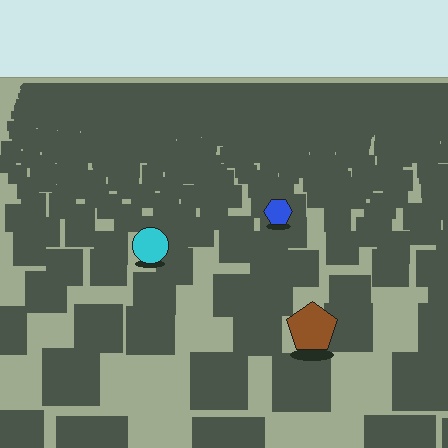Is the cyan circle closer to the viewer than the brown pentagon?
No. The brown pentagon is closer — you can tell from the texture gradient: the ground texture is coarser near it.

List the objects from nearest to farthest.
From nearest to farthest: the brown pentagon, the cyan circle, the blue hexagon.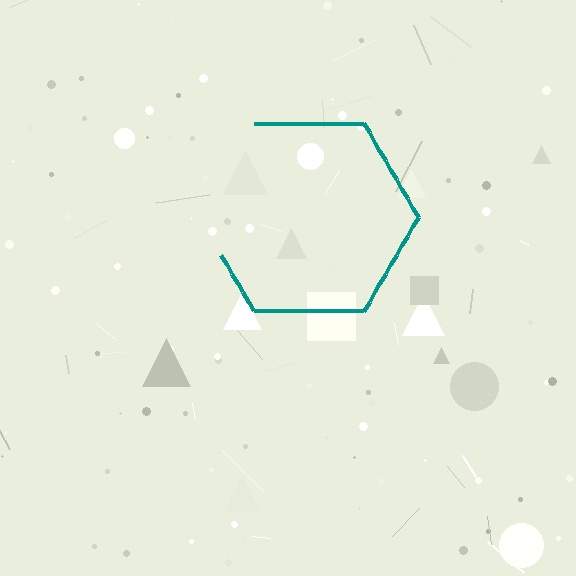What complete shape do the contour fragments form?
The contour fragments form a hexagon.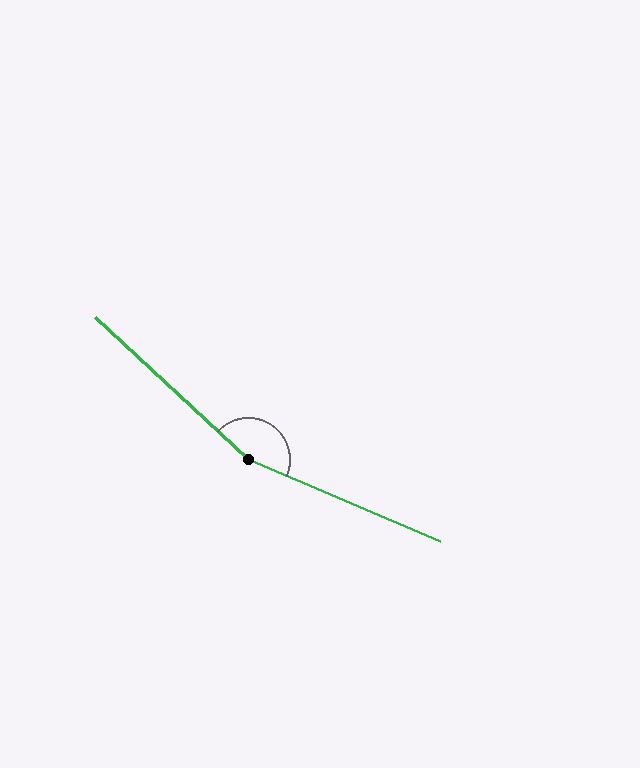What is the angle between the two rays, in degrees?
Approximately 160 degrees.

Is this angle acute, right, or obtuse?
It is obtuse.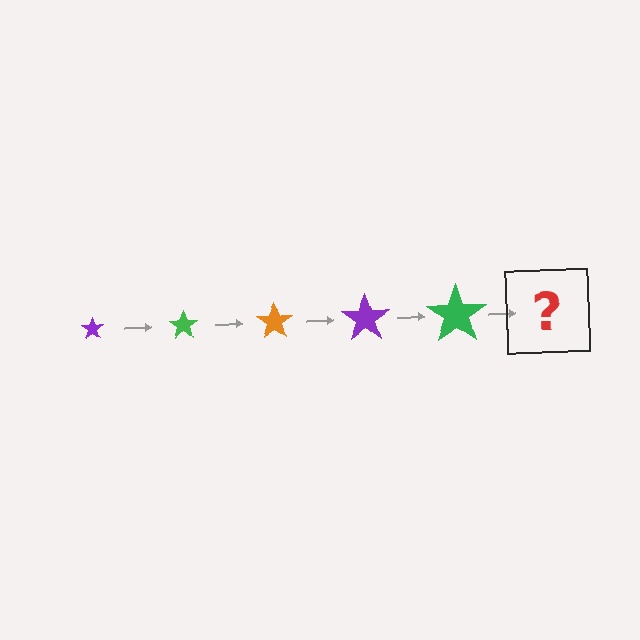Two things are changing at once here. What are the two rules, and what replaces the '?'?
The two rules are that the star grows larger each step and the color cycles through purple, green, and orange. The '?' should be an orange star, larger than the previous one.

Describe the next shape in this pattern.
It should be an orange star, larger than the previous one.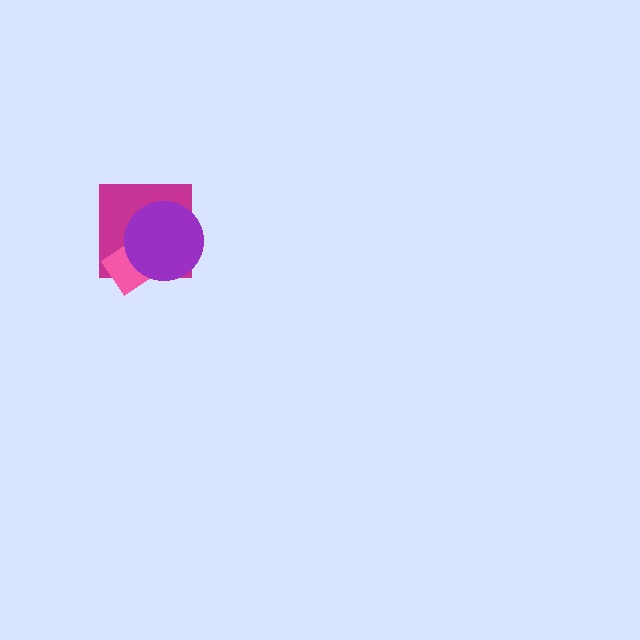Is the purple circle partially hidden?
No, no other shape covers it.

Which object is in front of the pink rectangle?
The purple circle is in front of the pink rectangle.